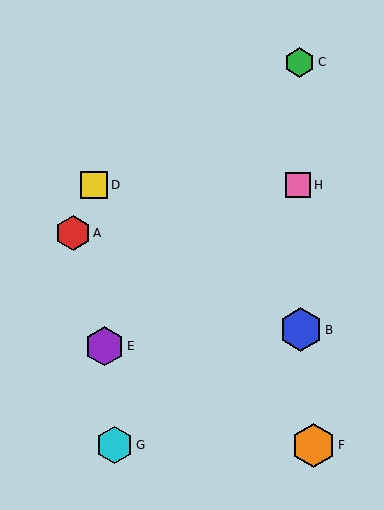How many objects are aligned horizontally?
2 objects (D, H) are aligned horizontally.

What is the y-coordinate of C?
Object C is at y≈62.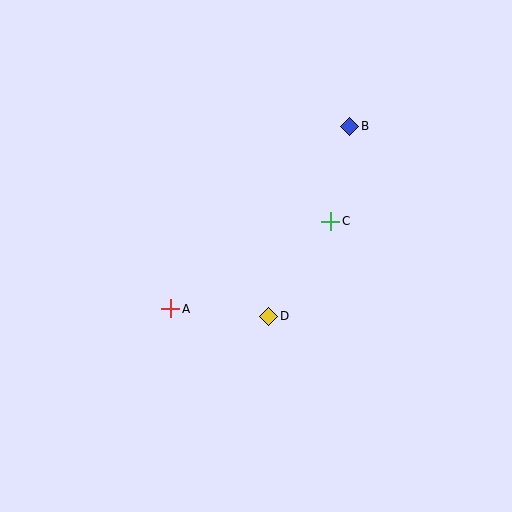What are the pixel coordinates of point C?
Point C is at (331, 221).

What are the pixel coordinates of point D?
Point D is at (269, 316).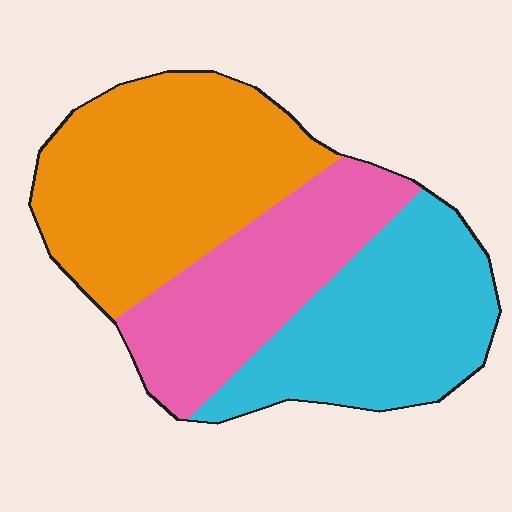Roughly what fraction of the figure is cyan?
Cyan takes up between a quarter and a half of the figure.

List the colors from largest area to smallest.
From largest to smallest: orange, cyan, pink.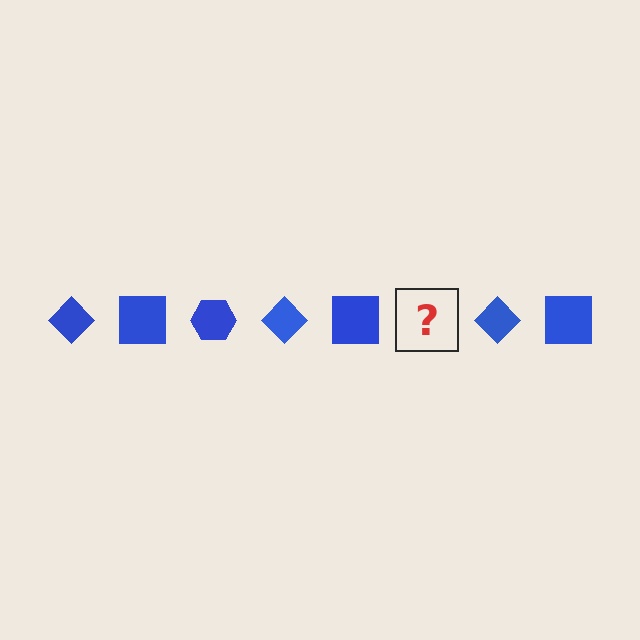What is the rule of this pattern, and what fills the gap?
The rule is that the pattern cycles through diamond, square, hexagon shapes in blue. The gap should be filled with a blue hexagon.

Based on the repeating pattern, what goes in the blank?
The blank should be a blue hexagon.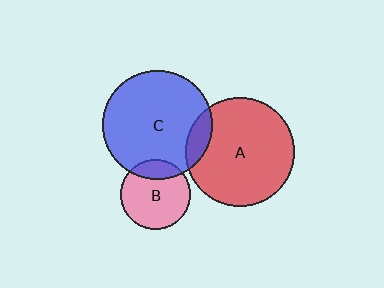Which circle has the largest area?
Circle C (blue).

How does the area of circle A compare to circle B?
Approximately 2.4 times.